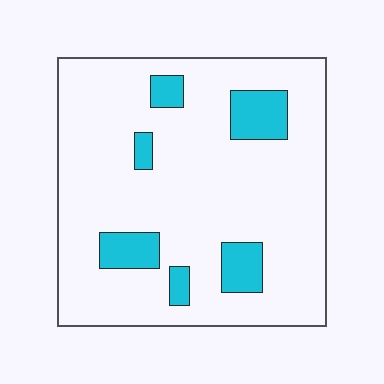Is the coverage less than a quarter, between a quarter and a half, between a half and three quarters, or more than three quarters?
Less than a quarter.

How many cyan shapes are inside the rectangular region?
6.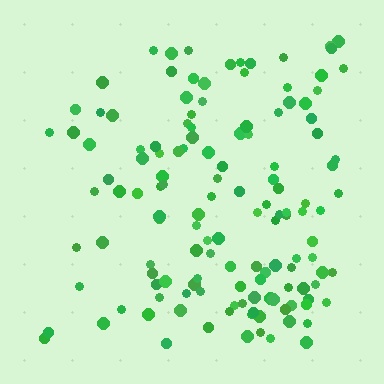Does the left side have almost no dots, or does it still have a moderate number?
Still a moderate number, just noticeably fewer than the right.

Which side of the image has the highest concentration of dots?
The right.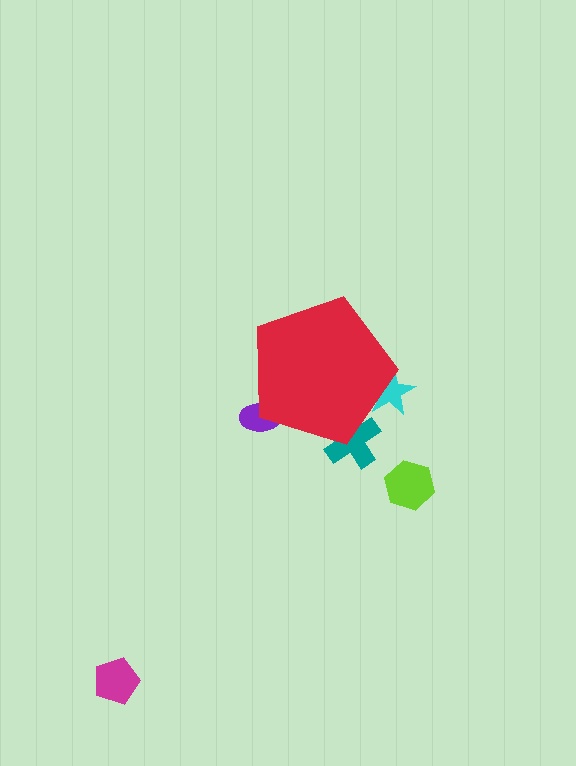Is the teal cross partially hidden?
Yes, the teal cross is partially hidden behind the red pentagon.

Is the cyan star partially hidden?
Yes, the cyan star is partially hidden behind the red pentagon.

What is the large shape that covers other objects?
A red pentagon.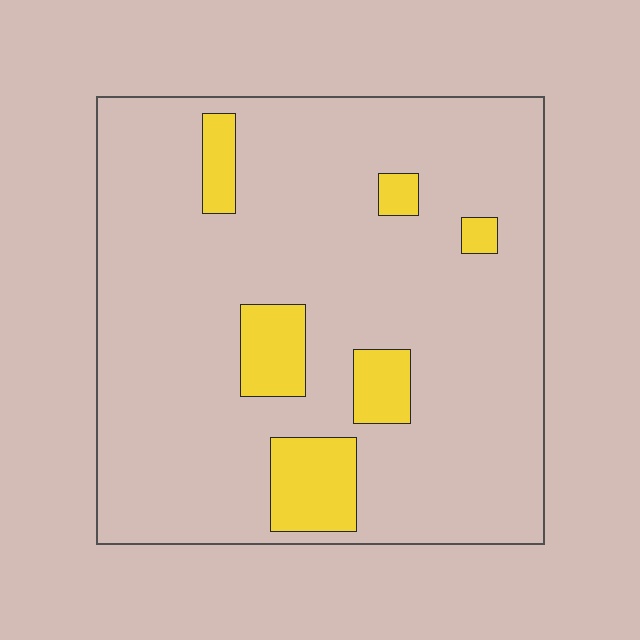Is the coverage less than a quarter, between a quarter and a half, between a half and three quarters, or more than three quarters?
Less than a quarter.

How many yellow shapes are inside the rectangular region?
6.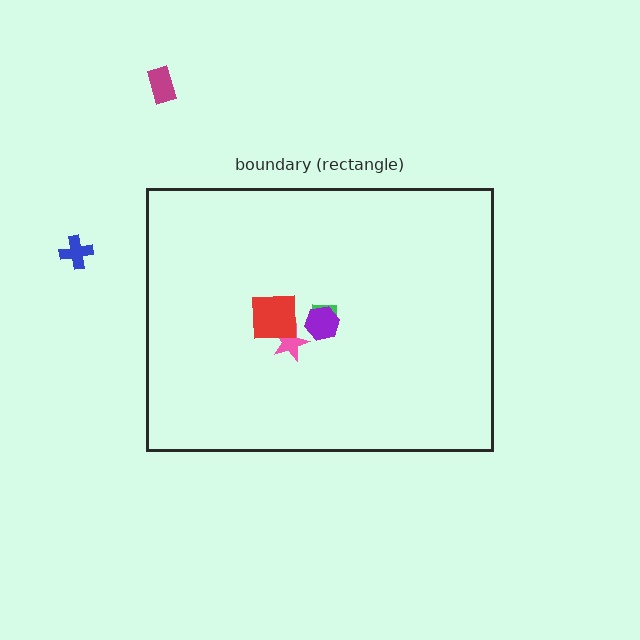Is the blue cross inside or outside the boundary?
Outside.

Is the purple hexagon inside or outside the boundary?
Inside.